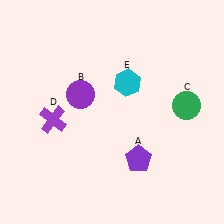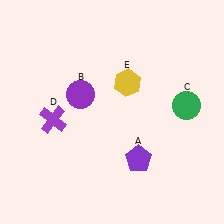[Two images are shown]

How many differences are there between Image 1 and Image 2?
There is 1 difference between the two images.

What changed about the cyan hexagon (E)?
In Image 1, E is cyan. In Image 2, it changed to yellow.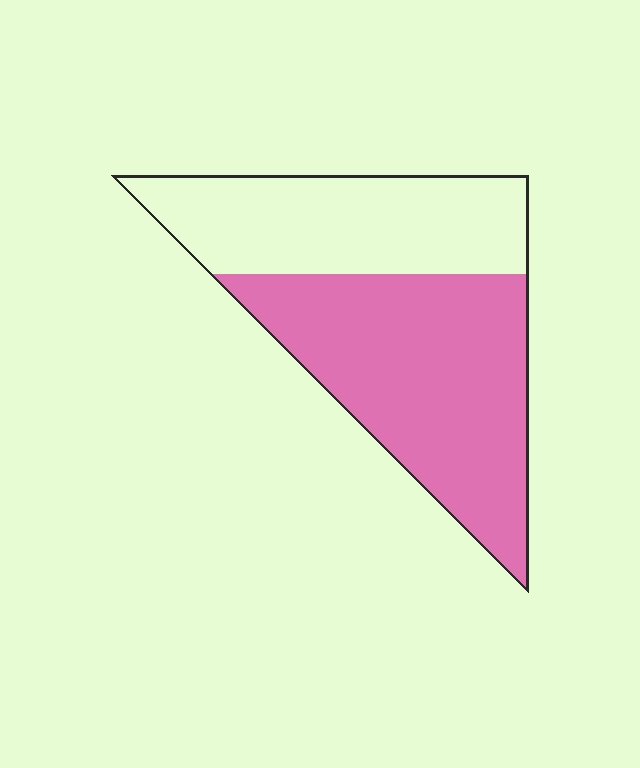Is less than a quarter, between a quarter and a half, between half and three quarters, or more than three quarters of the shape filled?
Between half and three quarters.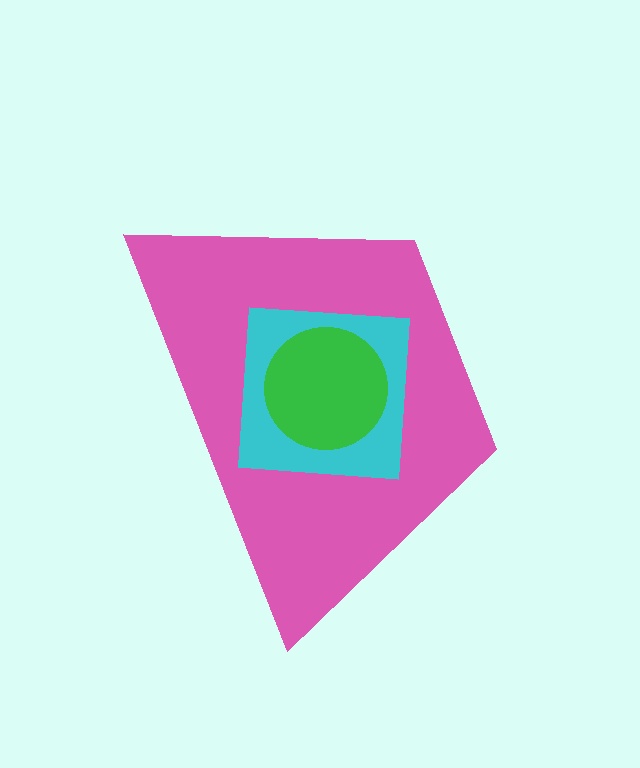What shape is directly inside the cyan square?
The green circle.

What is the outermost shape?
The pink trapezoid.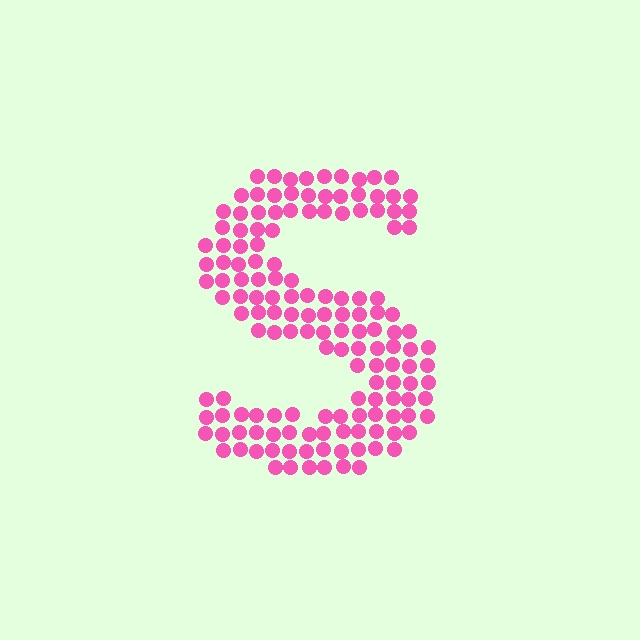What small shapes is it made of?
It is made of small circles.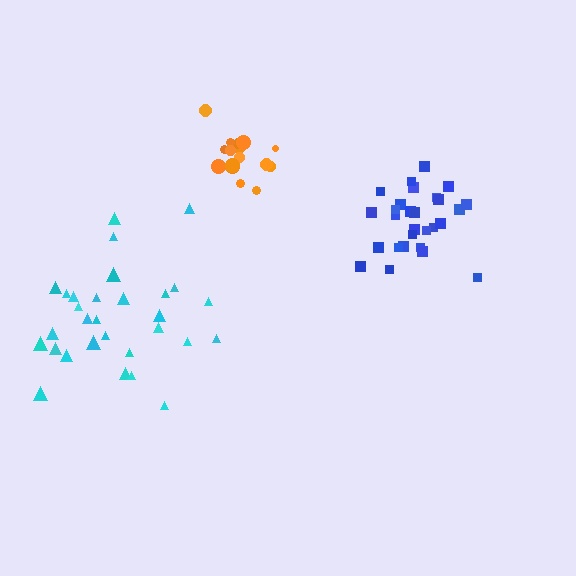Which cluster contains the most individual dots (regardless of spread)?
Cyan (30).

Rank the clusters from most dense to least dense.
blue, orange, cyan.